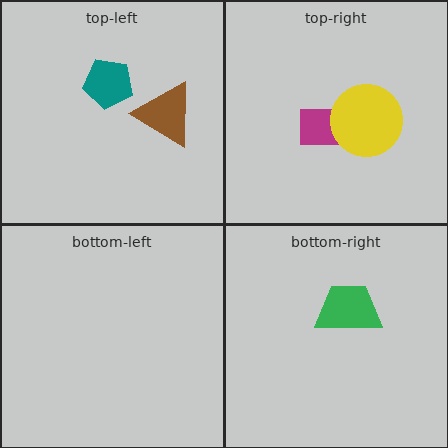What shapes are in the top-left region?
The brown triangle, the teal pentagon.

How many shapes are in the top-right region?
2.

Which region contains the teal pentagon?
The top-left region.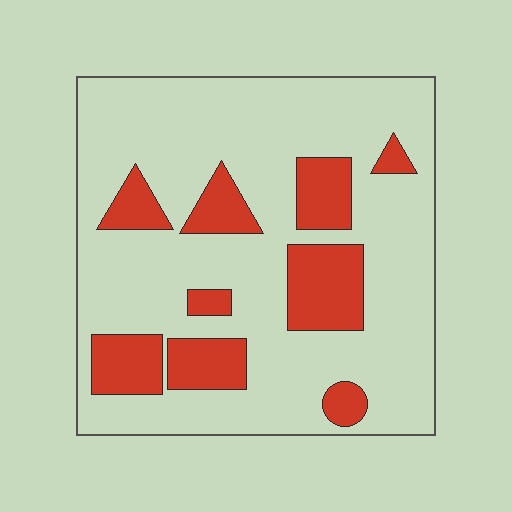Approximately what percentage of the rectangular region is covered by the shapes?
Approximately 20%.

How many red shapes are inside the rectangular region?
9.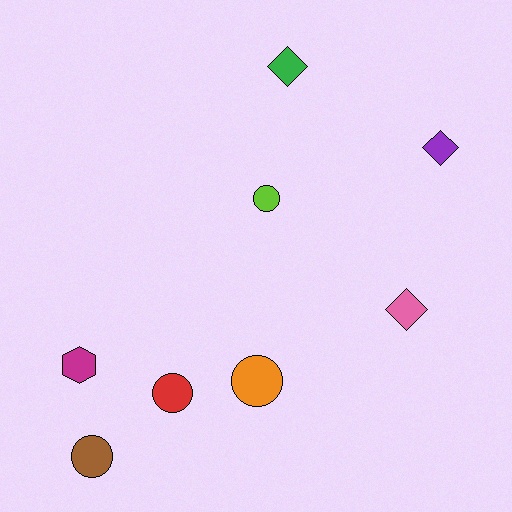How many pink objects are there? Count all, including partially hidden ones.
There is 1 pink object.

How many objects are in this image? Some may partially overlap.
There are 8 objects.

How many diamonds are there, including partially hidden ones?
There are 3 diamonds.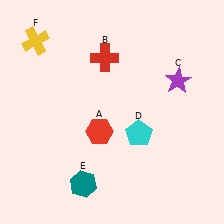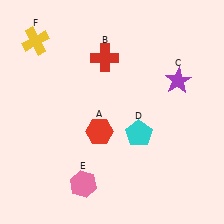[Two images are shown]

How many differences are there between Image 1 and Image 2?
There is 1 difference between the two images.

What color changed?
The hexagon (E) changed from teal in Image 1 to pink in Image 2.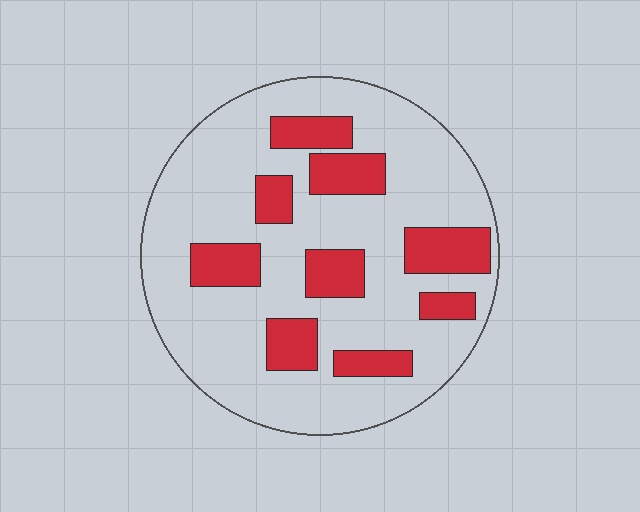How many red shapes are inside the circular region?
9.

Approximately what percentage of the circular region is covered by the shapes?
Approximately 25%.